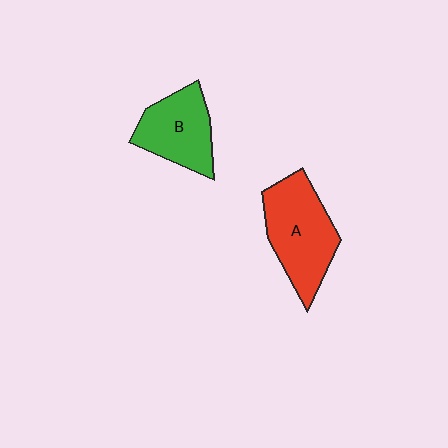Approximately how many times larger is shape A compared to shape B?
Approximately 1.3 times.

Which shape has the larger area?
Shape A (red).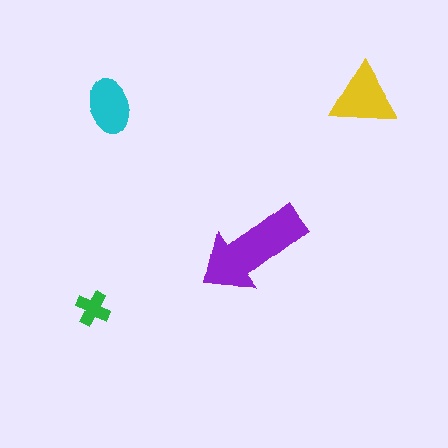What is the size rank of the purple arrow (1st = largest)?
1st.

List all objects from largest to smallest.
The purple arrow, the yellow triangle, the cyan ellipse, the green cross.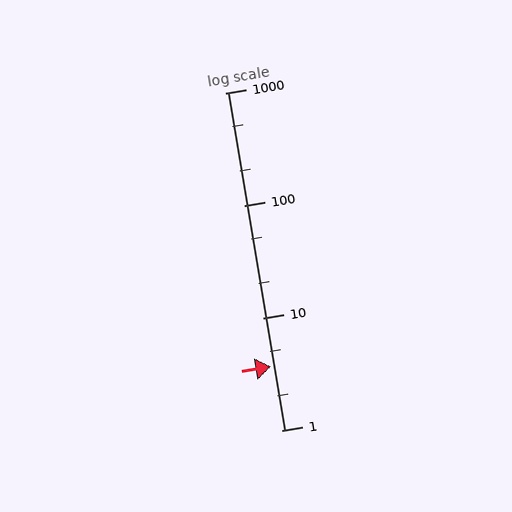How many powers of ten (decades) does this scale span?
The scale spans 3 decades, from 1 to 1000.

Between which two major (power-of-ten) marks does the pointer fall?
The pointer is between 1 and 10.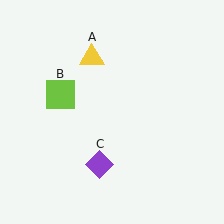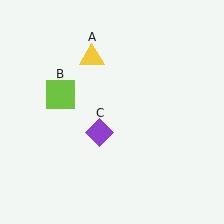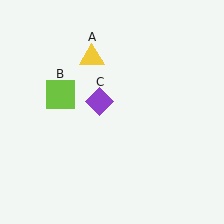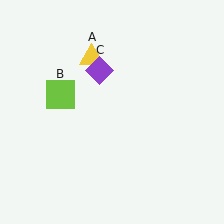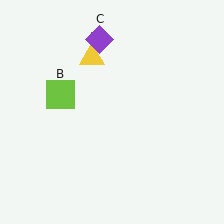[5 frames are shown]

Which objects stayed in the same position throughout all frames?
Yellow triangle (object A) and lime square (object B) remained stationary.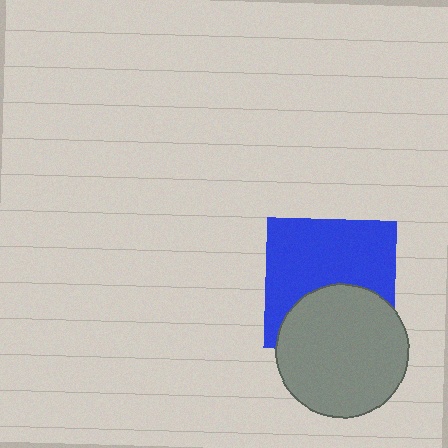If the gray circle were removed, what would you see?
You would see the complete blue square.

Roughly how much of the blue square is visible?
About half of it is visible (roughly 61%).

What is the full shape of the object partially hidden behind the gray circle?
The partially hidden object is a blue square.